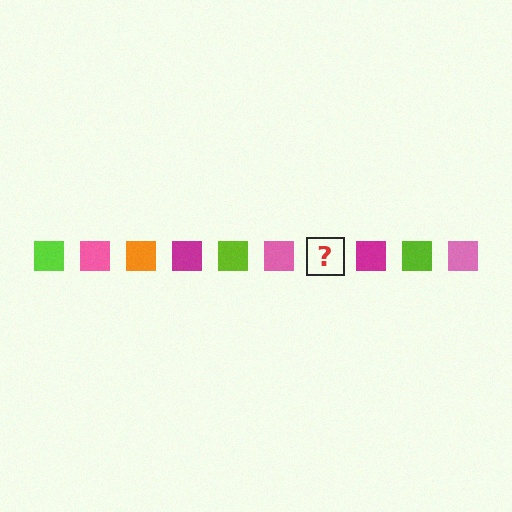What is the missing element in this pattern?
The missing element is an orange square.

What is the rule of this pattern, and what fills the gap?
The rule is that the pattern cycles through lime, pink, orange, magenta squares. The gap should be filled with an orange square.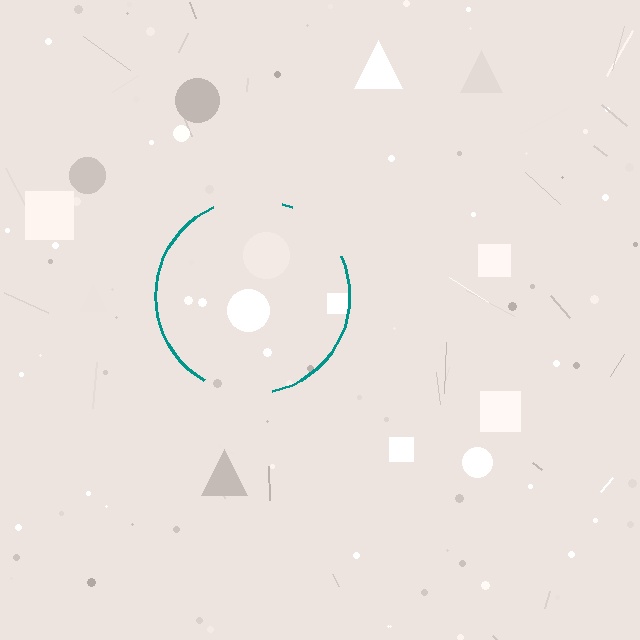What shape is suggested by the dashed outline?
The dashed outline suggests a circle.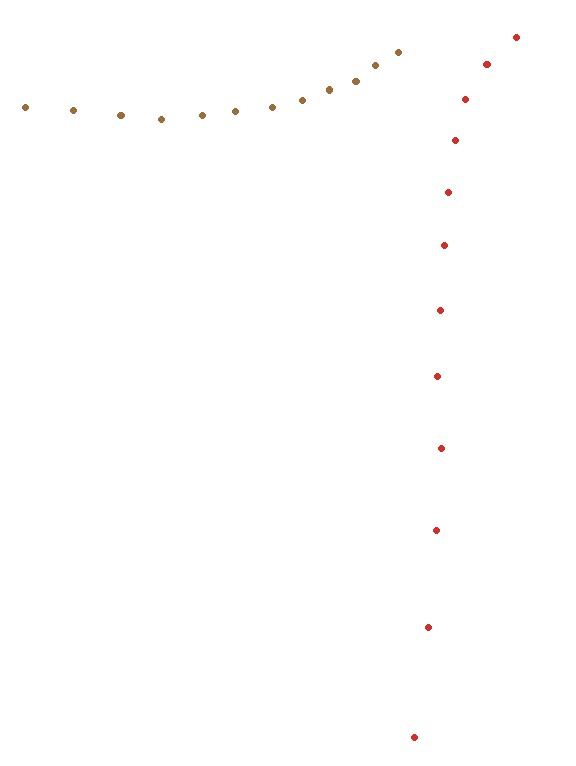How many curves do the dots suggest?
There are 2 distinct paths.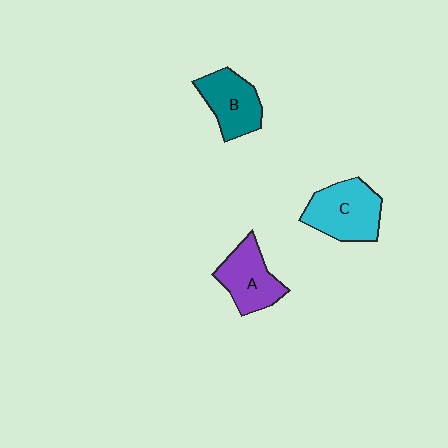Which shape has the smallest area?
Shape B (teal).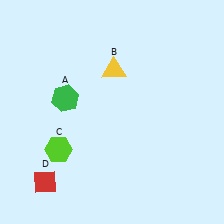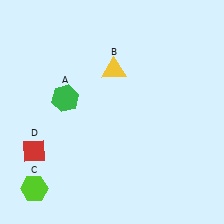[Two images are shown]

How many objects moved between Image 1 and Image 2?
2 objects moved between the two images.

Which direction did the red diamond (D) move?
The red diamond (D) moved up.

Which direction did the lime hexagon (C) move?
The lime hexagon (C) moved down.